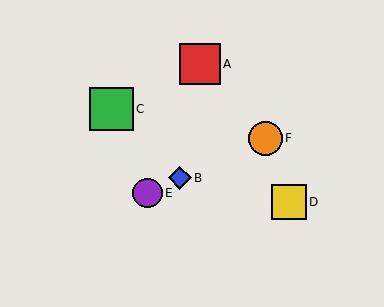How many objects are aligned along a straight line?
3 objects (B, E, F) are aligned along a straight line.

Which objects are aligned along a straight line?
Objects B, E, F are aligned along a straight line.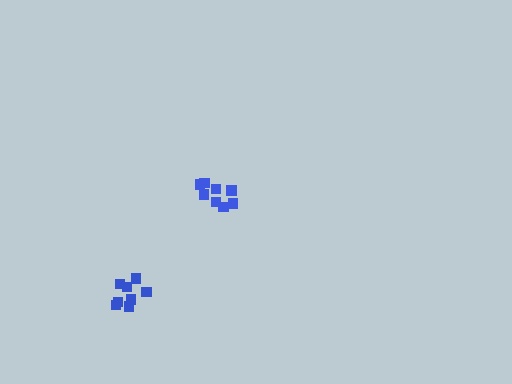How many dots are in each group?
Group 1: 8 dots, Group 2: 8 dots (16 total).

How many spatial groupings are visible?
There are 2 spatial groupings.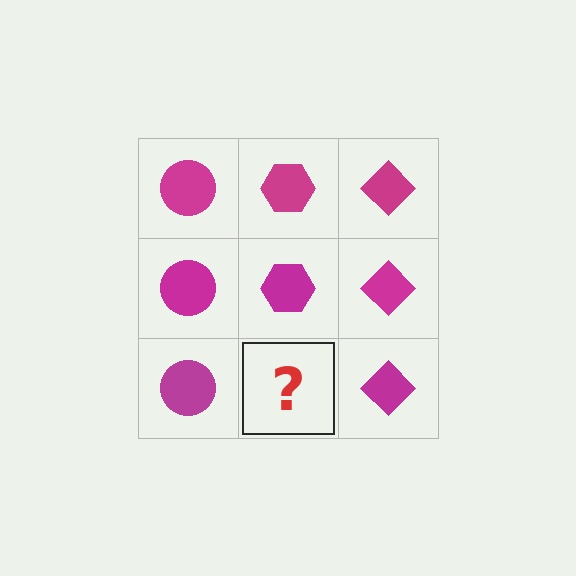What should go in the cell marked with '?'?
The missing cell should contain a magenta hexagon.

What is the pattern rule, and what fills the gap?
The rule is that each column has a consistent shape. The gap should be filled with a magenta hexagon.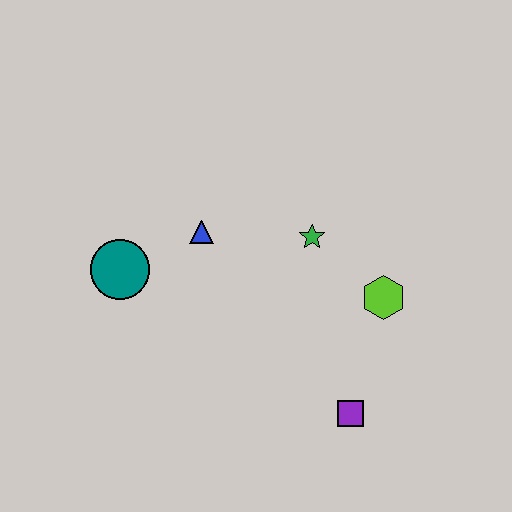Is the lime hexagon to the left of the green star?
No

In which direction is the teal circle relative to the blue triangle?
The teal circle is to the left of the blue triangle.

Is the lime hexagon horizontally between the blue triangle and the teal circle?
No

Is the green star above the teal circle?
Yes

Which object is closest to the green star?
The lime hexagon is closest to the green star.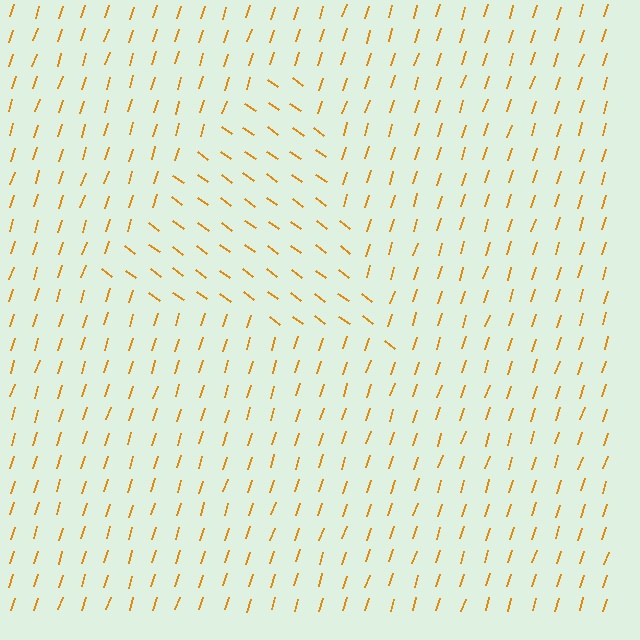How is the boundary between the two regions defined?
The boundary is defined purely by a change in line orientation (approximately 71 degrees difference). All lines are the same color and thickness.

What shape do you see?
I see a triangle.